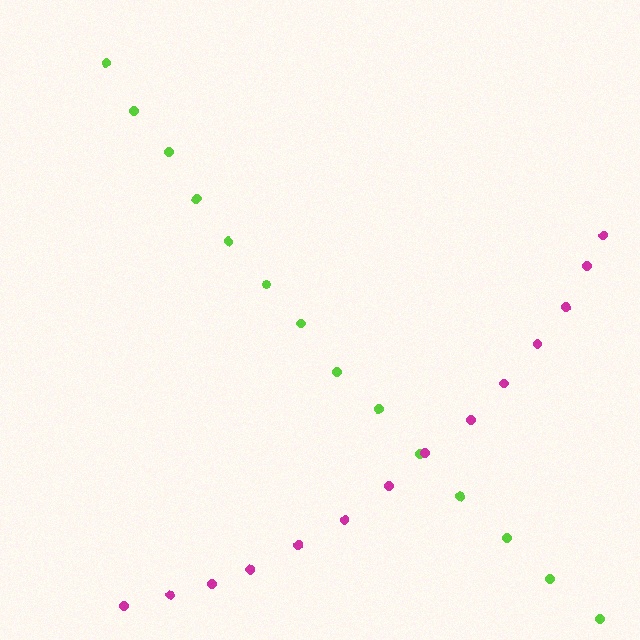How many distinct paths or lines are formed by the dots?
There are 2 distinct paths.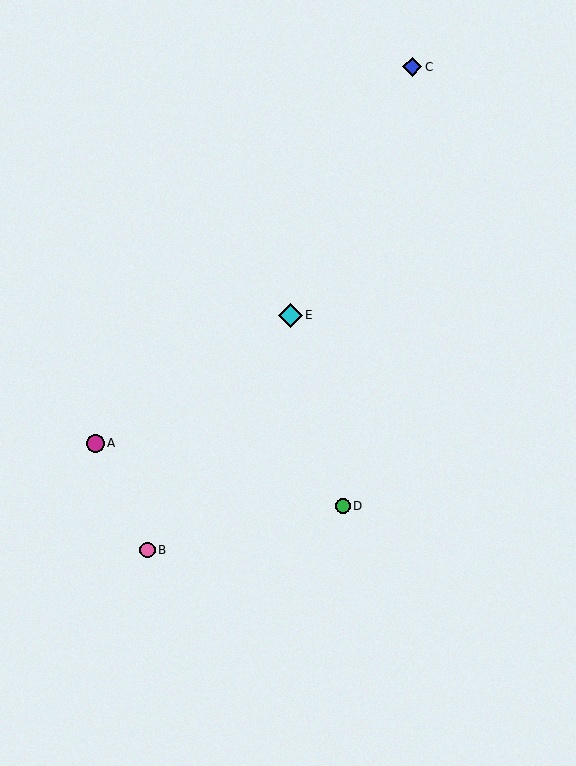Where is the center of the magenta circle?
The center of the magenta circle is at (95, 443).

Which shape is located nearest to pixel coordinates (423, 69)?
The blue diamond (labeled C) at (412, 67) is nearest to that location.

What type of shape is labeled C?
Shape C is a blue diamond.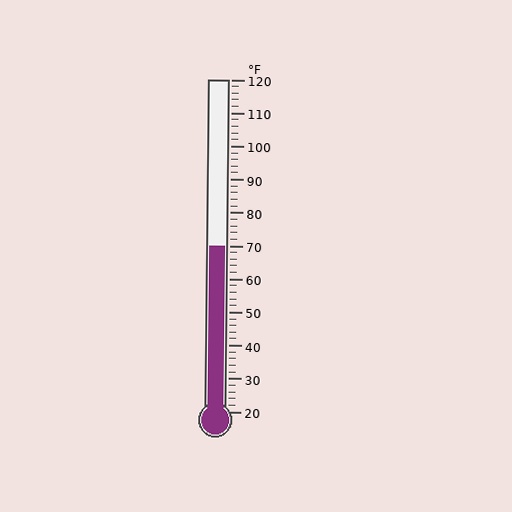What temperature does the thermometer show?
The thermometer shows approximately 70°F.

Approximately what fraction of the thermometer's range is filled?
The thermometer is filled to approximately 50% of its range.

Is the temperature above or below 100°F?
The temperature is below 100°F.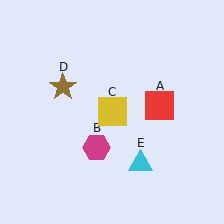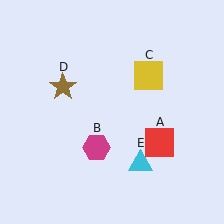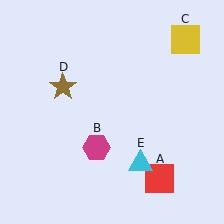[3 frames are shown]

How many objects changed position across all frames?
2 objects changed position: red square (object A), yellow square (object C).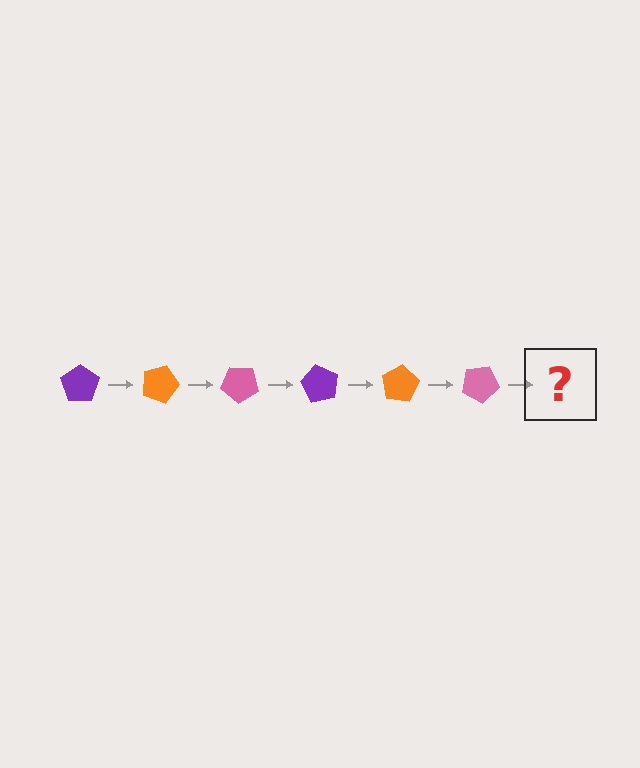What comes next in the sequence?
The next element should be a purple pentagon, rotated 120 degrees from the start.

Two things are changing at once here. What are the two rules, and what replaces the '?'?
The two rules are that it rotates 20 degrees each step and the color cycles through purple, orange, and pink. The '?' should be a purple pentagon, rotated 120 degrees from the start.